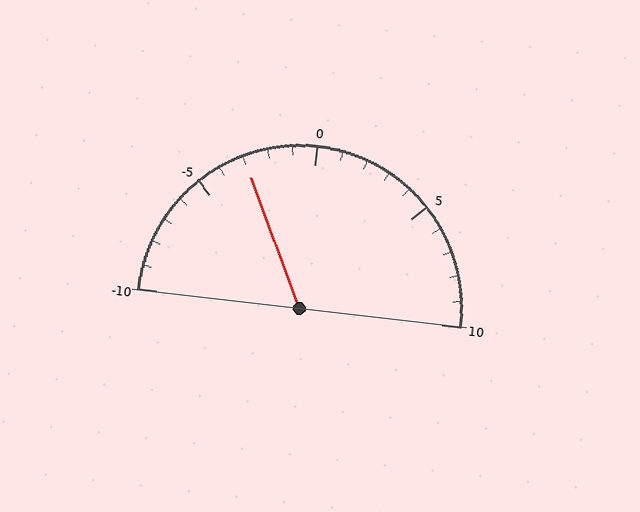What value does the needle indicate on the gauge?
The needle indicates approximately -3.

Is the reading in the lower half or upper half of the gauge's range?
The reading is in the lower half of the range (-10 to 10).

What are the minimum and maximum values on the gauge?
The gauge ranges from -10 to 10.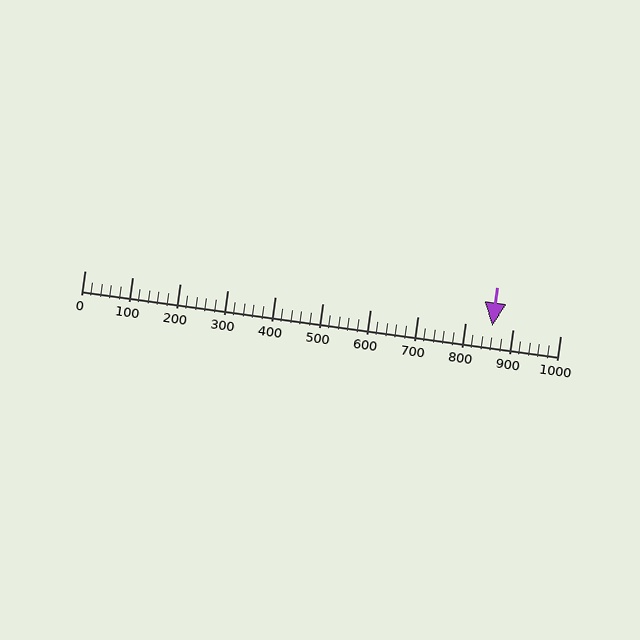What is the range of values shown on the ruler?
The ruler shows values from 0 to 1000.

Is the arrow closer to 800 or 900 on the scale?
The arrow is closer to 900.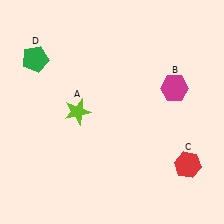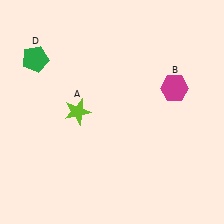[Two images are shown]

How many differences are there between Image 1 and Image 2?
There is 1 difference between the two images.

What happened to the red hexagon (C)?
The red hexagon (C) was removed in Image 2. It was in the bottom-right area of Image 1.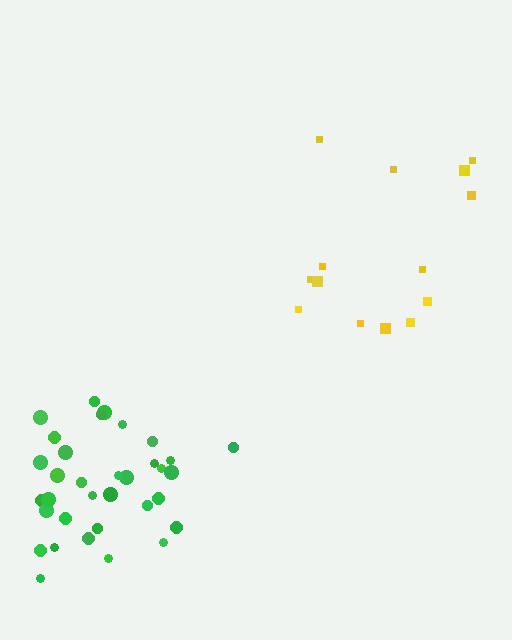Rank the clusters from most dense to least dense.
green, yellow.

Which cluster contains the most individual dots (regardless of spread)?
Green (34).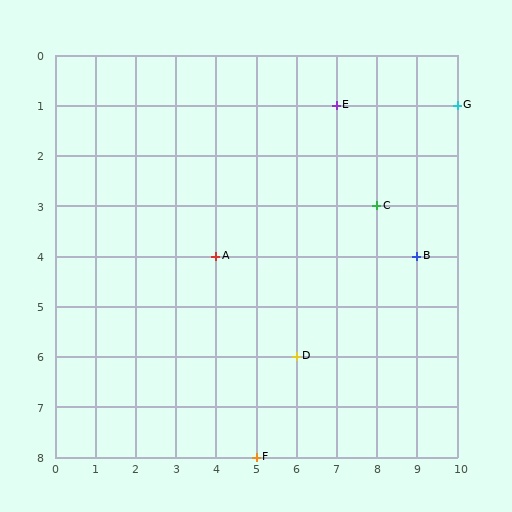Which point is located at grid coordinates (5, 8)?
Point F is at (5, 8).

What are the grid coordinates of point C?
Point C is at grid coordinates (8, 3).